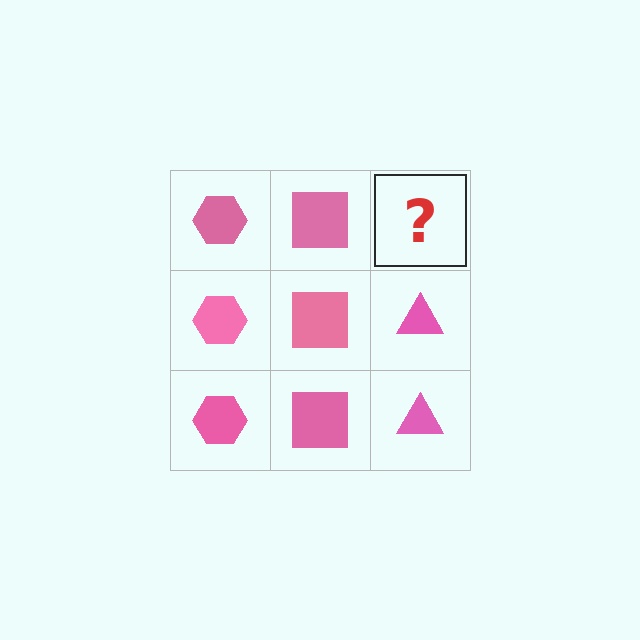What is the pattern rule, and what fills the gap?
The rule is that each column has a consistent shape. The gap should be filled with a pink triangle.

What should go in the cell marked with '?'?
The missing cell should contain a pink triangle.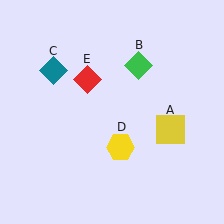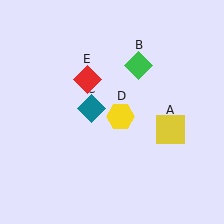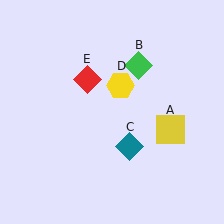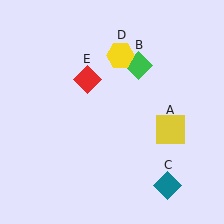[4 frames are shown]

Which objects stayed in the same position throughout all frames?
Yellow square (object A) and green diamond (object B) and red diamond (object E) remained stationary.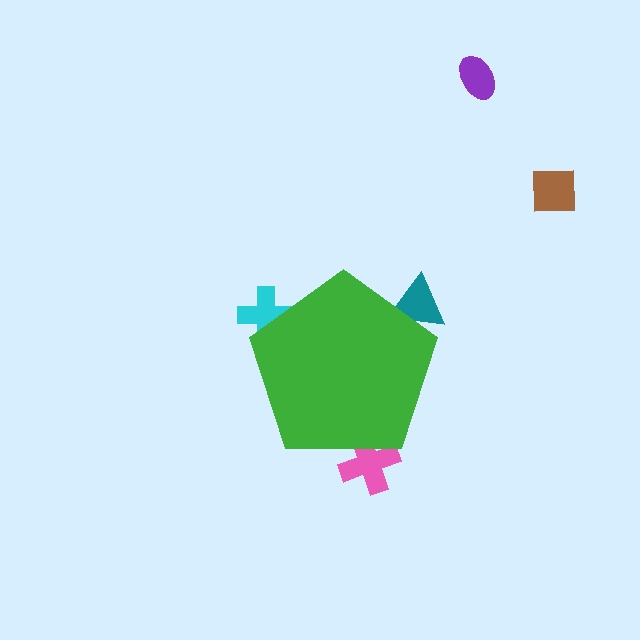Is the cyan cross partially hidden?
Yes, the cyan cross is partially hidden behind the green pentagon.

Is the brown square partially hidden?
No, the brown square is fully visible.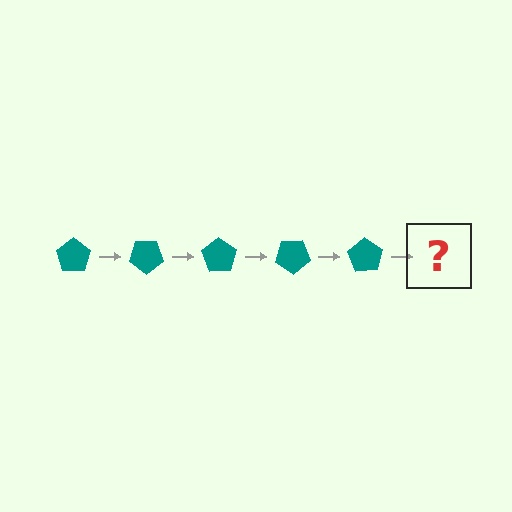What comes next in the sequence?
The next element should be a teal pentagon rotated 175 degrees.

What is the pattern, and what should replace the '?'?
The pattern is that the pentagon rotates 35 degrees each step. The '?' should be a teal pentagon rotated 175 degrees.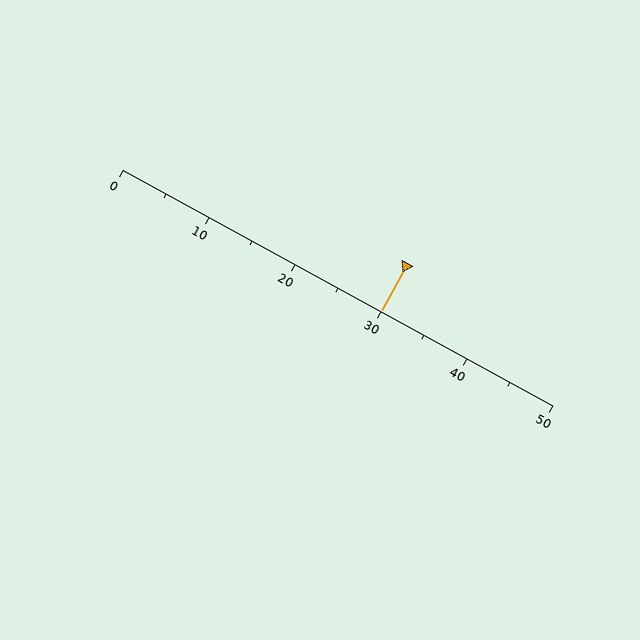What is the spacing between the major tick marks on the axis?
The major ticks are spaced 10 apart.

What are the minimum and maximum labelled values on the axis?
The axis runs from 0 to 50.